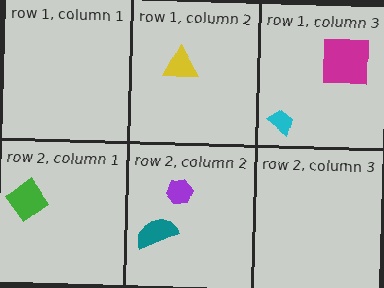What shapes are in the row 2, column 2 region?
The purple hexagon, the teal semicircle.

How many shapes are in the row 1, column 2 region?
1.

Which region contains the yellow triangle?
The row 1, column 2 region.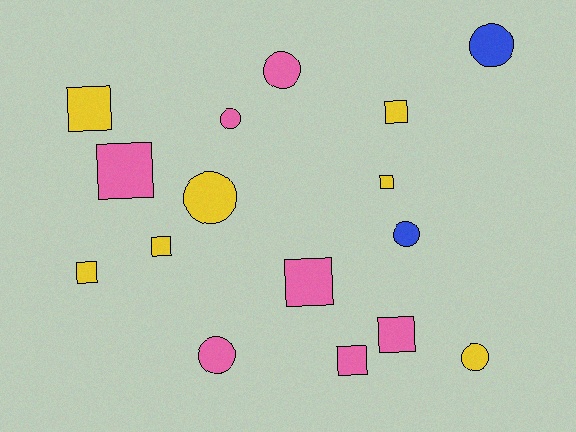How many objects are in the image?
There are 16 objects.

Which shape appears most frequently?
Square, with 9 objects.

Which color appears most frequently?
Yellow, with 7 objects.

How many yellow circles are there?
There are 2 yellow circles.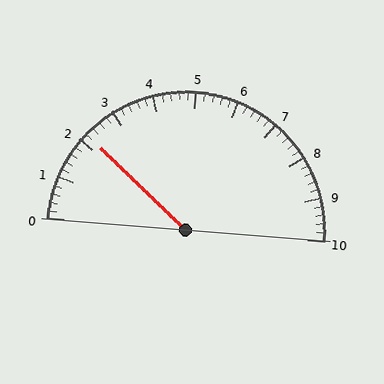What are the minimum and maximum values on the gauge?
The gauge ranges from 0 to 10.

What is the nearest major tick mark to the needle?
The nearest major tick mark is 2.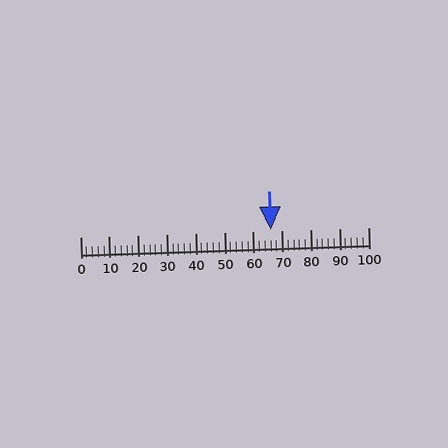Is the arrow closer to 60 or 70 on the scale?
The arrow is closer to 70.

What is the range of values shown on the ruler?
The ruler shows values from 0 to 100.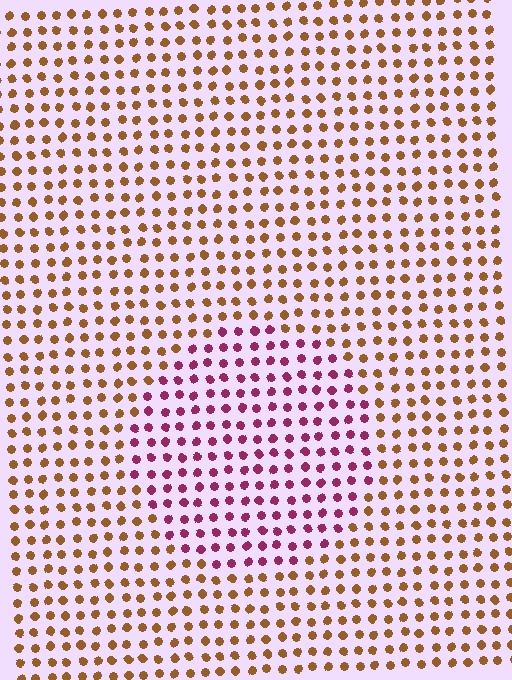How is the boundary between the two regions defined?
The boundary is defined purely by a slight shift in hue (about 62 degrees). Spacing, size, and orientation are identical on both sides.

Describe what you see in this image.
The image is filled with small brown elements in a uniform arrangement. A circle-shaped region is visible where the elements are tinted to a slightly different hue, forming a subtle color boundary.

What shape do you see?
I see a circle.